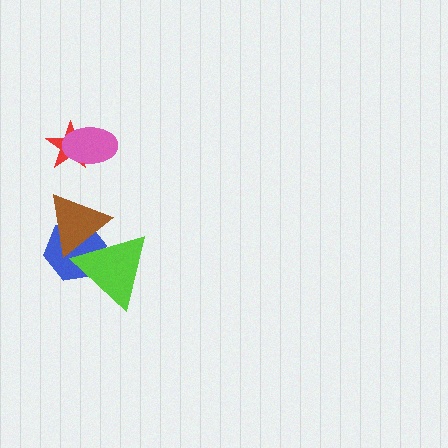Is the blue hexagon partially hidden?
Yes, it is partially covered by another shape.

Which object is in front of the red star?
The pink ellipse is in front of the red star.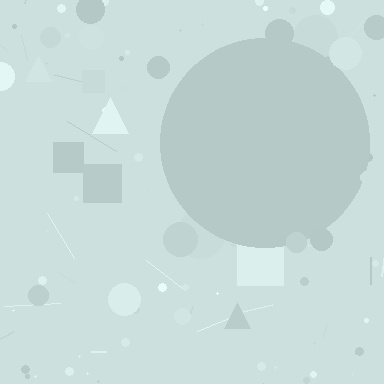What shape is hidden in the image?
A circle is hidden in the image.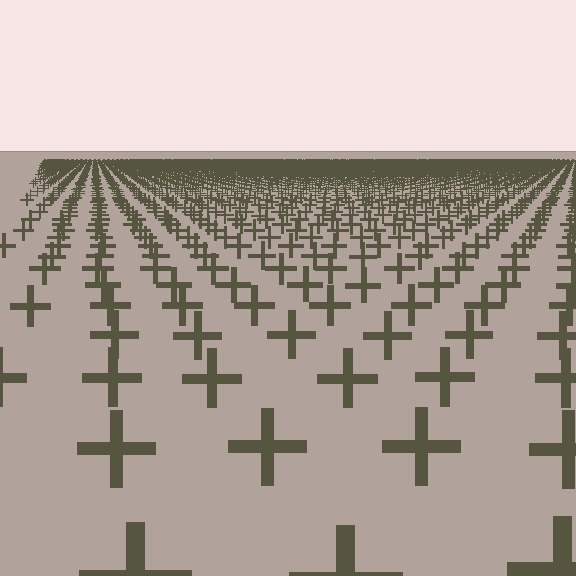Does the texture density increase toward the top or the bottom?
Density increases toward the top.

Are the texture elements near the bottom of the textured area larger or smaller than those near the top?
Larger. Near the bottom, elements are closer to the viewer and appear at a bigger on-screen size.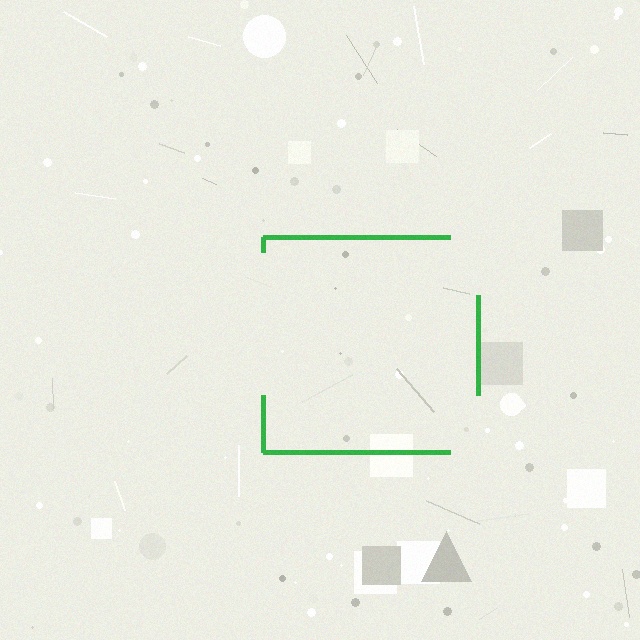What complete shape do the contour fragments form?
The contour fragments form a square.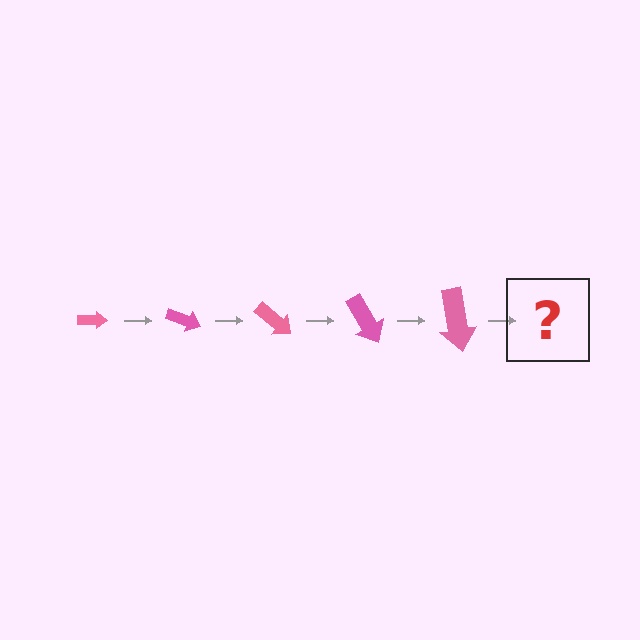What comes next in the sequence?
The next element should be an arrow, larger than the previous one and rotated 100 degrees from the start.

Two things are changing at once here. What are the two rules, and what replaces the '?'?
The two rules are that the arrow grows larger each step and it rotates 20 degrees each step. The '?' should be an arrow, larger than the previous one and rotated 100 degrees from the start.